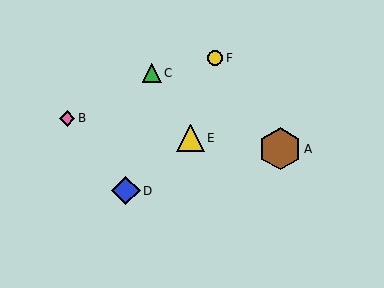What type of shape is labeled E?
Shape E is a yellow triangle.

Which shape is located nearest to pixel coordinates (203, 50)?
The yellow circle (labeled F) at (215, 58) is nearest to that location.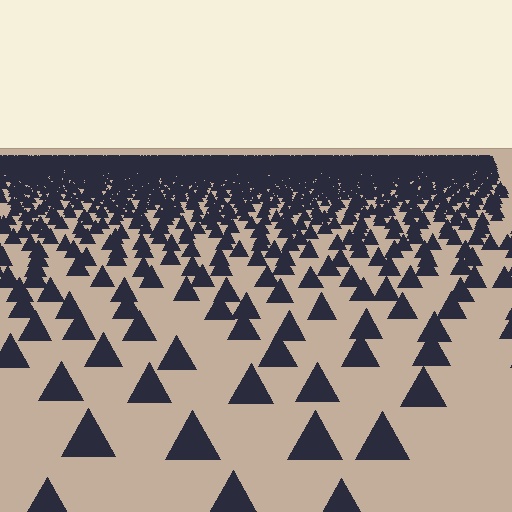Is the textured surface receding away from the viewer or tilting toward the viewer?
The surface is receding away from the viewer. Texture elements get smaller and denser toward the top.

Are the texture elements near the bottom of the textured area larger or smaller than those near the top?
Larger. Near the bottom, elements are closer to the viewer and appear at a bigger on-screen size.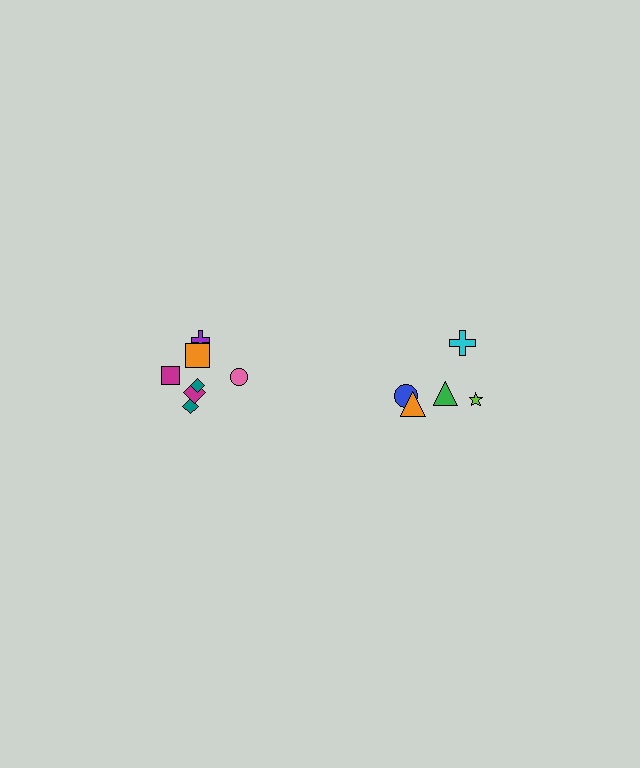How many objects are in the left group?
There are 7 objects.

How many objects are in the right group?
There are 5 objects.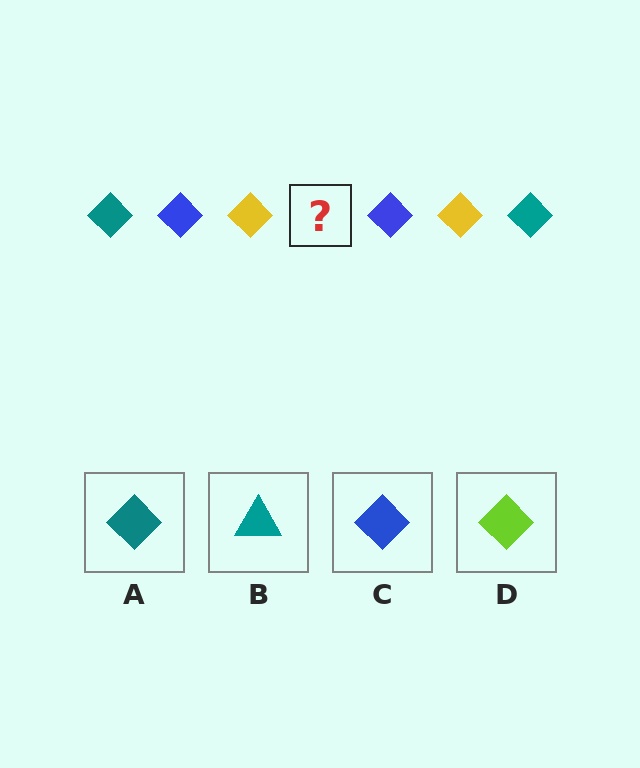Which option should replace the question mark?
Option A.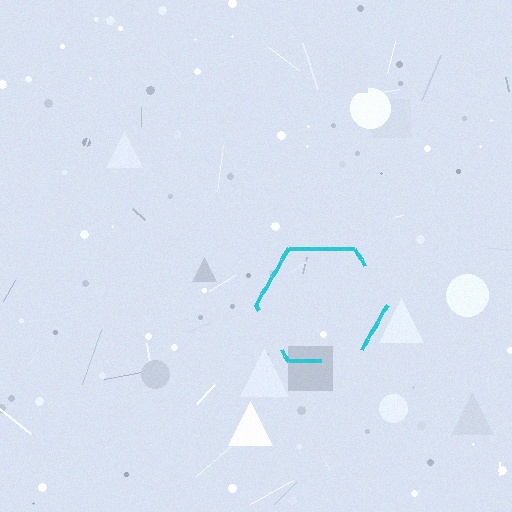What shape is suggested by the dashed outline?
The dashed outline suggests a hexagon.